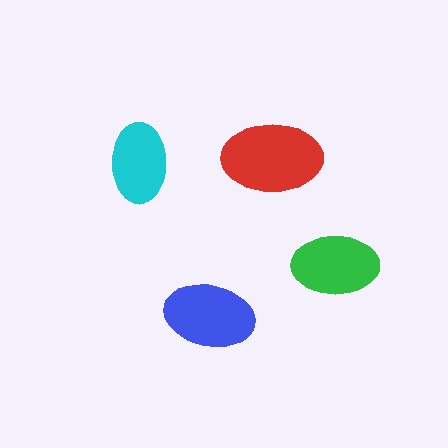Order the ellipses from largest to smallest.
the red one, the blue one, the green one, the cyan one.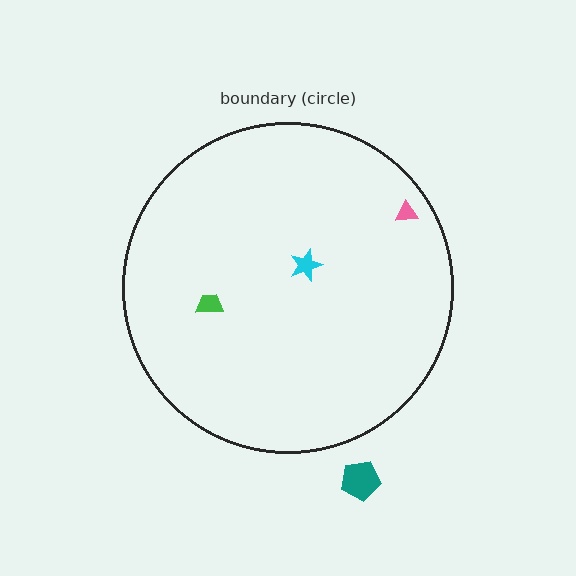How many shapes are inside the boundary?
3 inside, 1 outside.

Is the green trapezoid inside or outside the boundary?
Inside.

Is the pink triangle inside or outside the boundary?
Inside.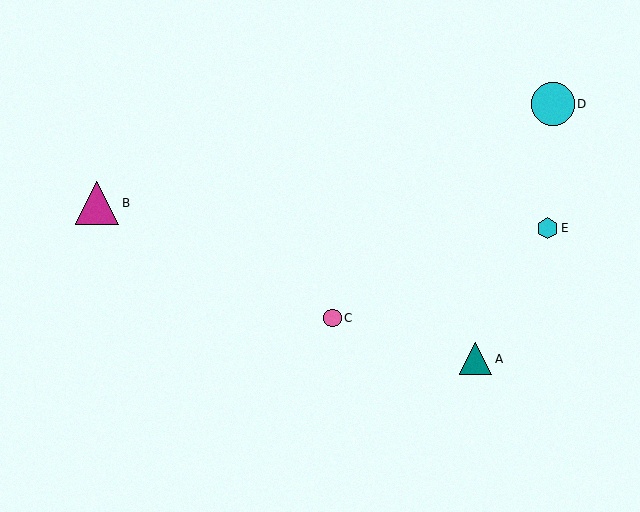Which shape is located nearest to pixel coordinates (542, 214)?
The cyan hexagon (labeled E) at (548, 228) is nearest to that location.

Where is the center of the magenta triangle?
The center of the magenta triangle is at (97, 203).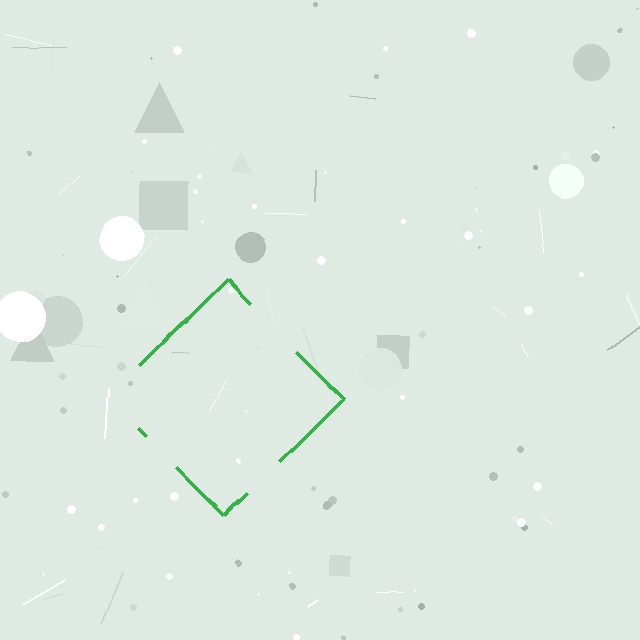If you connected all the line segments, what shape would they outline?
They would outline a diamond.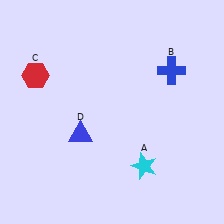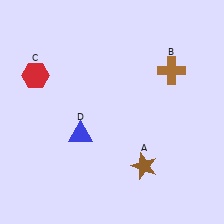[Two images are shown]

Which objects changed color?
A changed from cyan to brown. B changed from blue to brown.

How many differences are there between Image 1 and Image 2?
There are 2 differences between the two images.